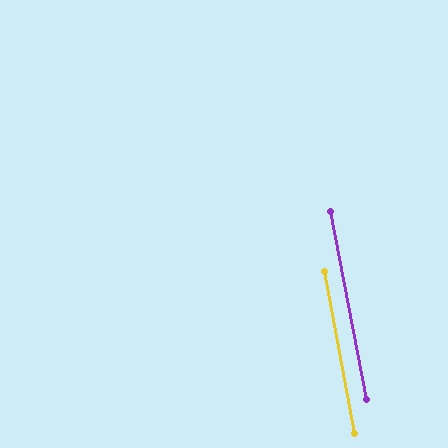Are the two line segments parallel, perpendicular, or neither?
Parallel — their directions differ by only 0.6°.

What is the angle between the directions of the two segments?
Approximately 1 degree.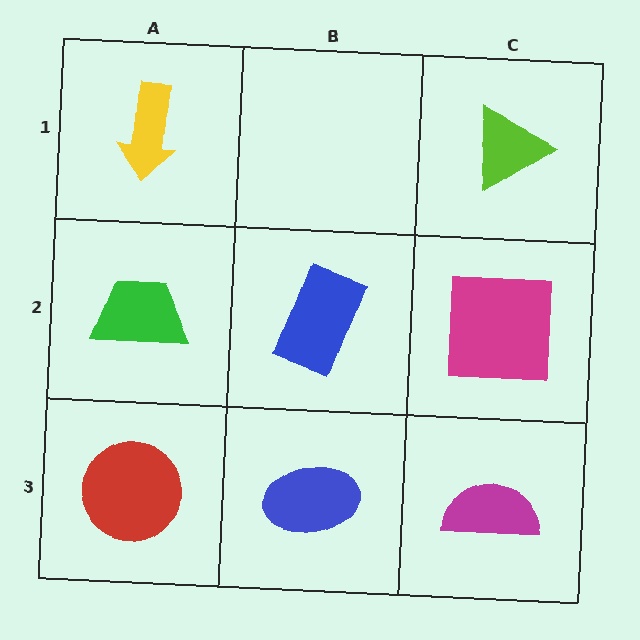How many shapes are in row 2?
3 shapes.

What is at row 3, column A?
A red circle.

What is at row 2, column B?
A blue rectangle.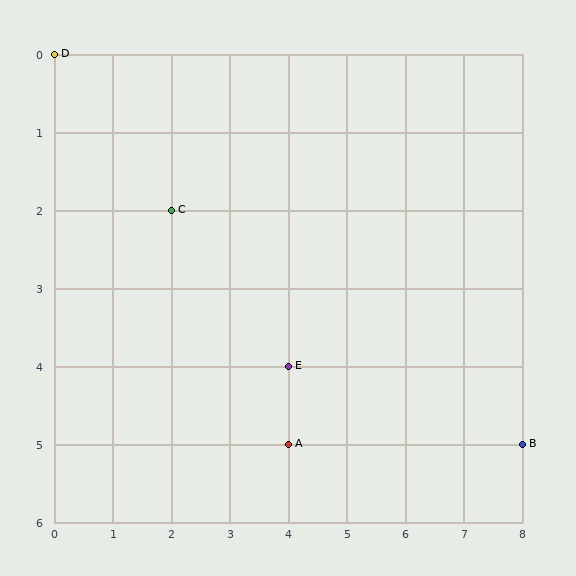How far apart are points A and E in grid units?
Points A and E are 1 row apart.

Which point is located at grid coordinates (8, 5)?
Point B is at (8, 5).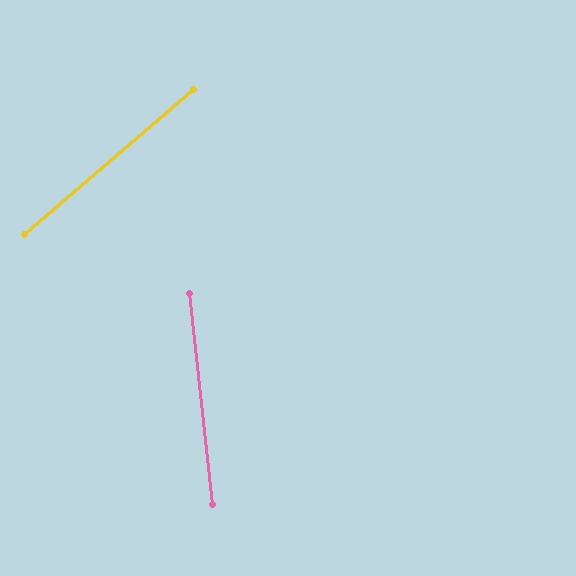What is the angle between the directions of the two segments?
Approximately 56 degrees.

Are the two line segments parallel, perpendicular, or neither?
Neither parallel nor perpendicular — they differ by about 56°.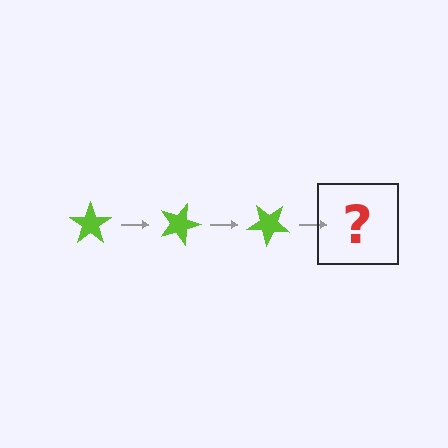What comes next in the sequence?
The next element should be a lime star rotated 60 degrees.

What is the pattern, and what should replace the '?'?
The pattern is that the star rotates 20 degrees each step. The '?' should be a lime star rotated 60 degrees.